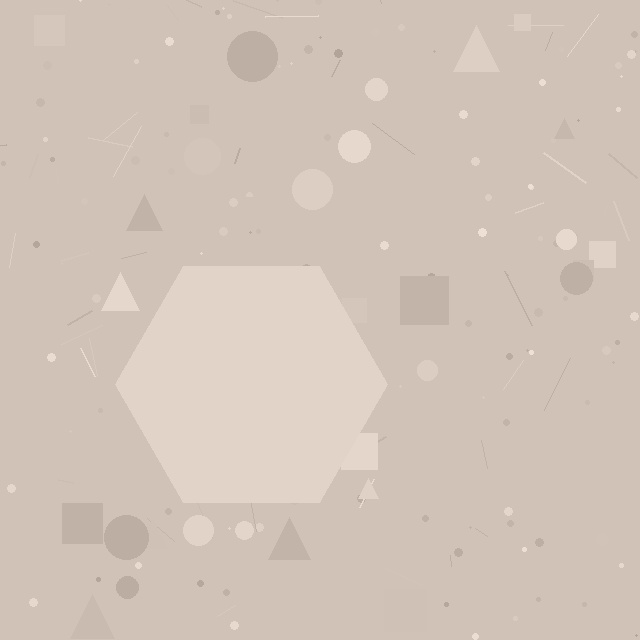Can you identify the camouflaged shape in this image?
The camouflaged shape is a hexagon.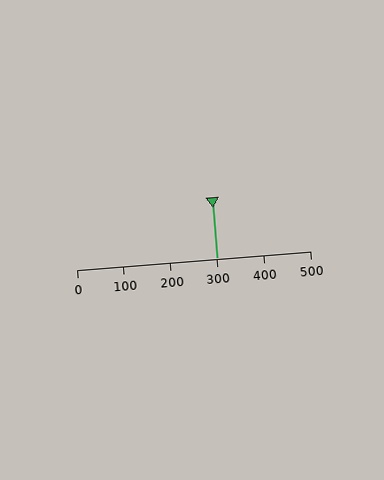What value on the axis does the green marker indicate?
The marker indicates approximately 300.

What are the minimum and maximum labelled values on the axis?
The axis runs from 0 to 500.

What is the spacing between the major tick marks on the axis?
The major ticks are spaced 100 apart.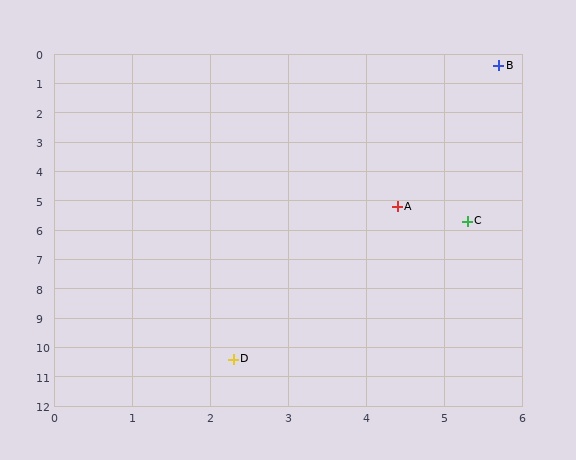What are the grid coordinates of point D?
Point D is at approximately (2.3, 10.4).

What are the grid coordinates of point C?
Point C is at approximately (5.3, 5.7).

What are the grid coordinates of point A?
Point A is at approximately (4.4, 5.2).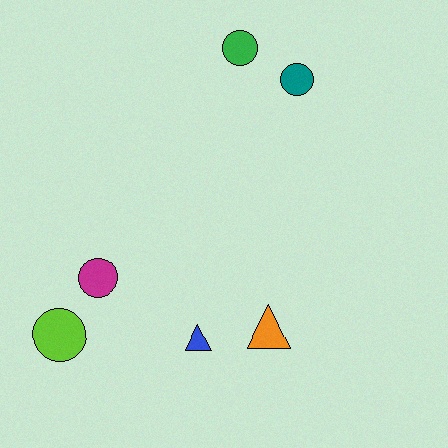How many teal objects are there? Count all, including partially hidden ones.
There is 1 teal object.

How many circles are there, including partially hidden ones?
There are 4 circles.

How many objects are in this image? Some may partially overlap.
There are 6 objects.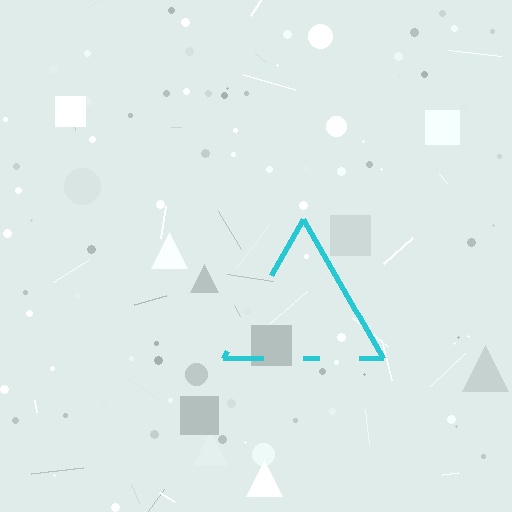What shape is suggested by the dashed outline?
The dashed outline suggests a triangle.